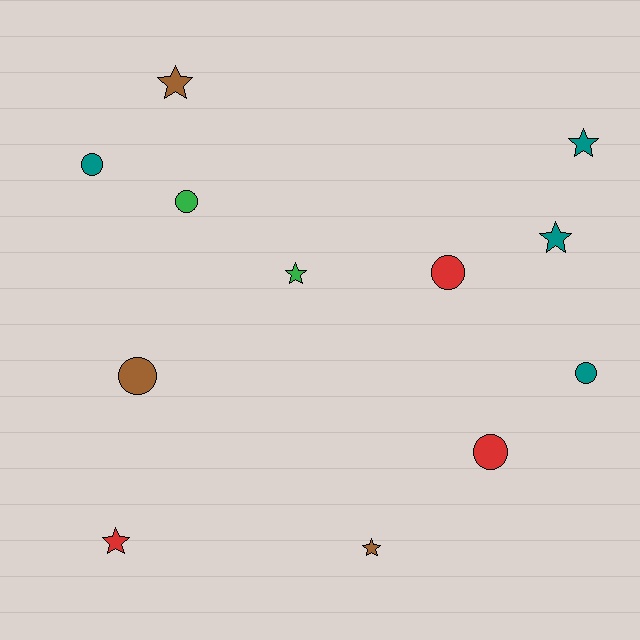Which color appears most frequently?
Teal, with 4 objects.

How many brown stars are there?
There are 2 brown stars.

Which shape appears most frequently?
Star, with 6 objects.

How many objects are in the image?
There are 12 objects.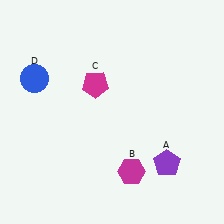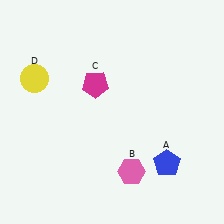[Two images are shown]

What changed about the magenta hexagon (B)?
In Image 1, B is magenta. In Image 2, it changed to pink.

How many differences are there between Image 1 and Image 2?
There are 3 differences between the two images.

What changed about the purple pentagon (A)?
In Image 1, A is purple. In Image 2, it changed to blue.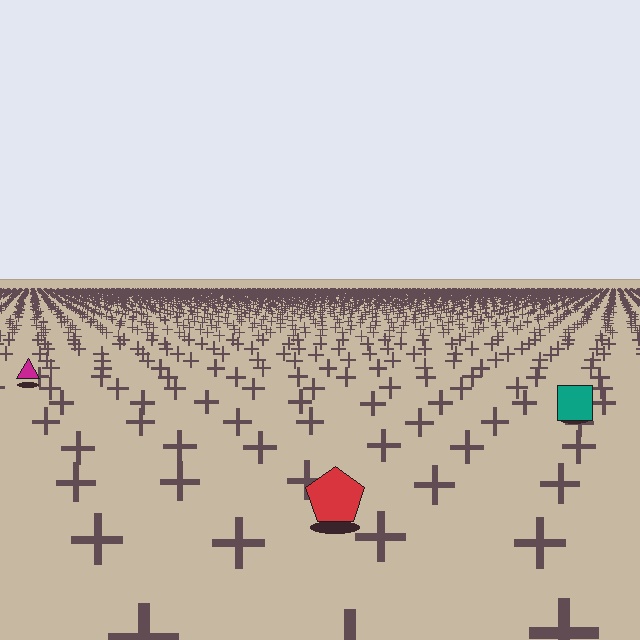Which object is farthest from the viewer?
The magenta triangle is farthest from the viewer. It appears smaller and the ground texture around it is denser.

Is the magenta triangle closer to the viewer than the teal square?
No. The teal square is closer — you can tell from the texture gradient: the ground texture is coarser near it.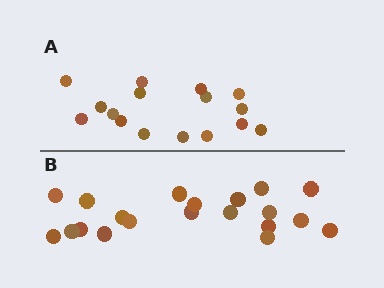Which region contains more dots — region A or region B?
Region B (the bottom region) has more dots.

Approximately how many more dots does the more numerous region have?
Region B has about 4 more dots than region A.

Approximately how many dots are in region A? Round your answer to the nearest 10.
About 20 dots. (The exact count is 16, which rounds to 20.)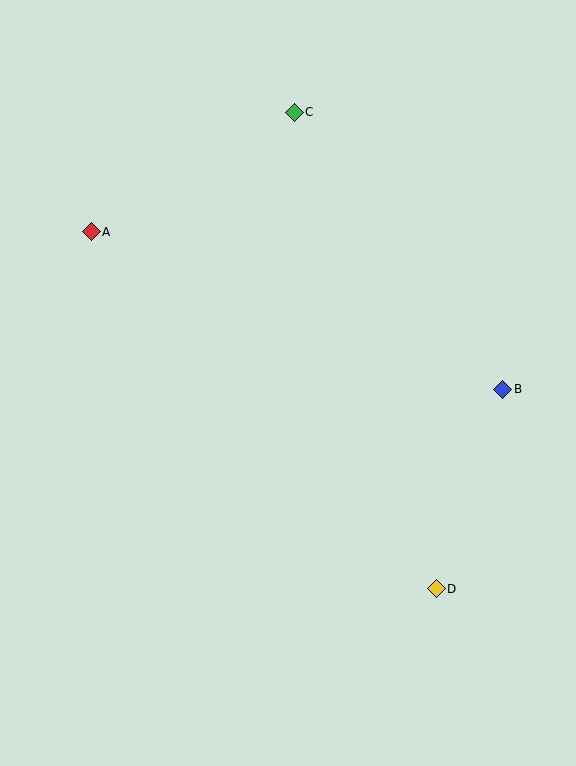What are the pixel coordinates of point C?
Point C is at (294, 112).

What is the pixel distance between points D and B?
The distance between D and B is 210 pixels.